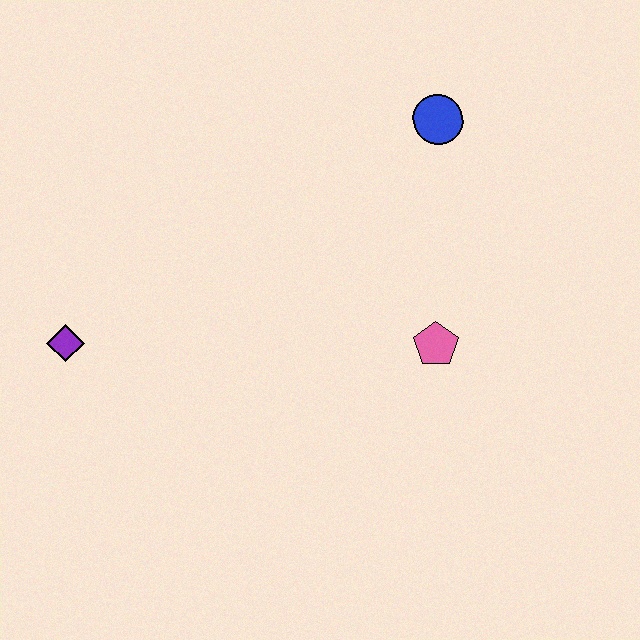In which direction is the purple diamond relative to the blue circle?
The purple diamond is to the left of the blue circle.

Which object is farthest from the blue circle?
The purple diamond is farthest from the blue circle.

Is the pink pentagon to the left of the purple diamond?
No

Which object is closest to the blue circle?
The pink pentagon is closest to the blue circle.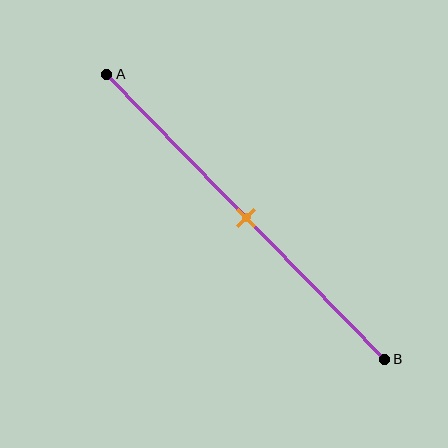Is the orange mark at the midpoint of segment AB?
Yes, the mark is approximately at the midpoint.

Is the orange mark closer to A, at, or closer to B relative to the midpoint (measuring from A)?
The orange mark is approximately at the midpoint of segment AB.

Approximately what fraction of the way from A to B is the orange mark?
The orange mark is approximately 50% of the way from A to B.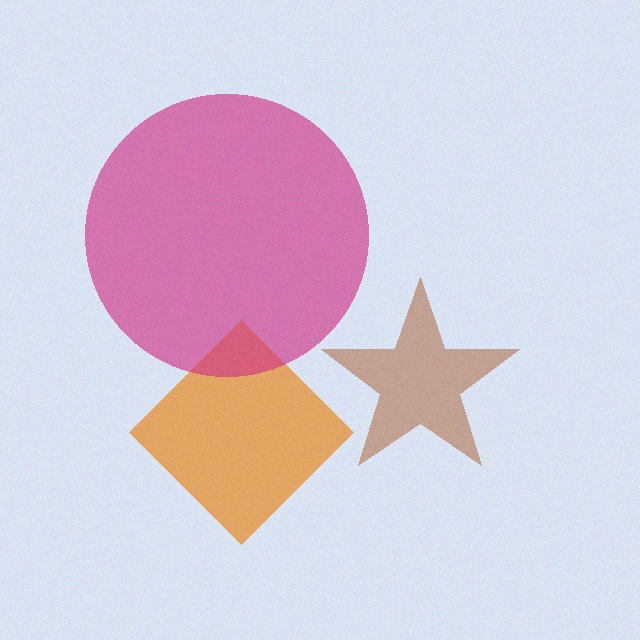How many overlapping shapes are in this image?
There are 3 overlapping shapes in the image.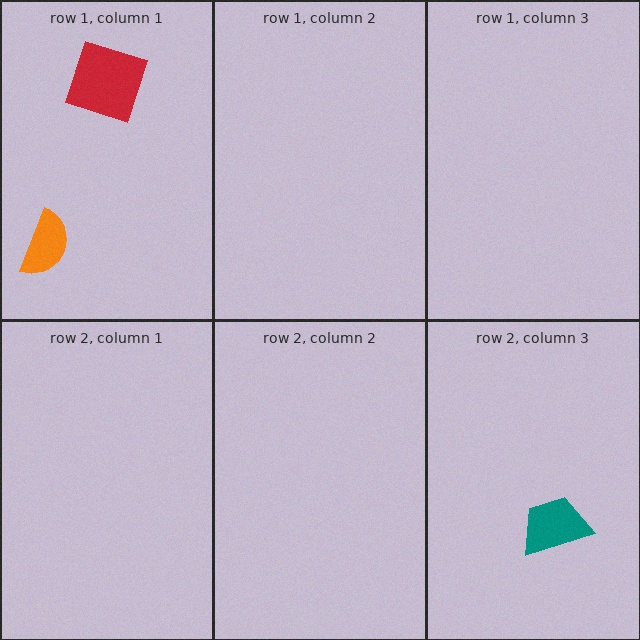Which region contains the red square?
The row 1, column 1 region.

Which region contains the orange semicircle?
The row 1, column 1 region.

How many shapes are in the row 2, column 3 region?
1.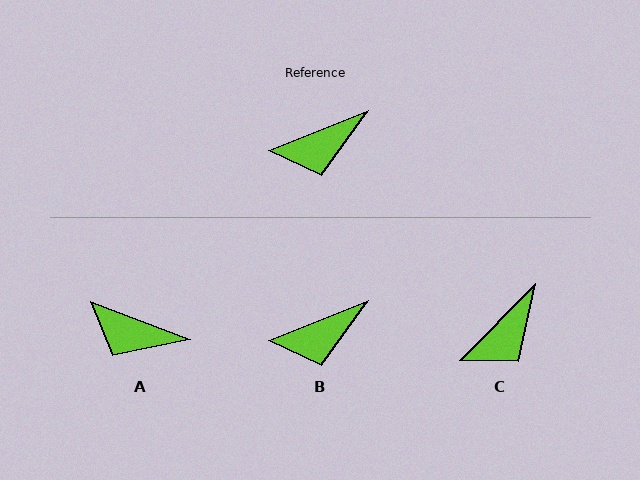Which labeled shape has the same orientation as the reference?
B.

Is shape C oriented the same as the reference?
No, it is off by about 24 degrees.